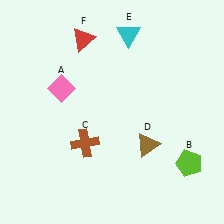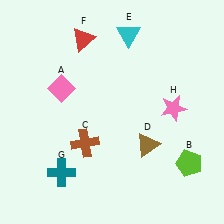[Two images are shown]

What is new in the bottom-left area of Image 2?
A teal cross (G) was added in the bottom-left area of Image 2.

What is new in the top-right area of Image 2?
A pink star (H) was added in the top-right area of Image 2.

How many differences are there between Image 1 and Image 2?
There are 2 differences between the two images.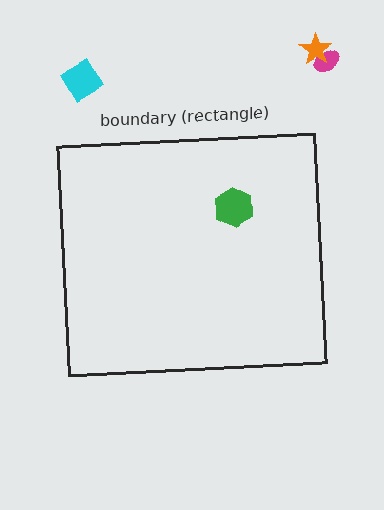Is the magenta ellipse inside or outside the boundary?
Outside.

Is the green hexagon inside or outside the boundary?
Inside.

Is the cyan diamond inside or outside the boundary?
Outside.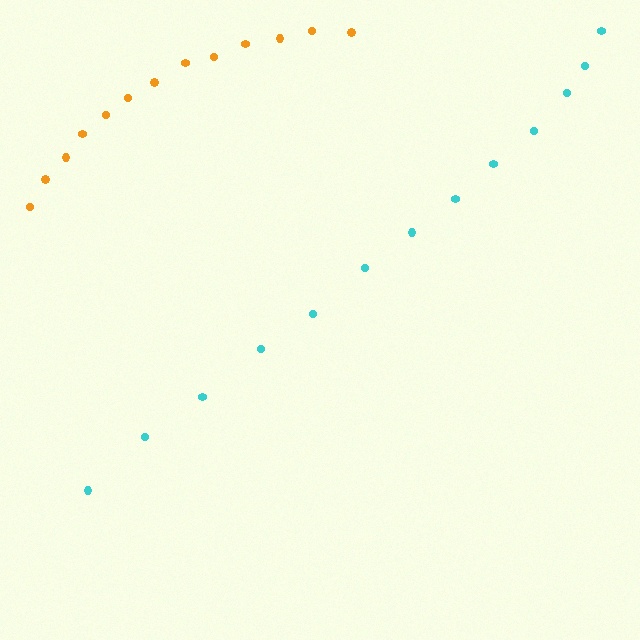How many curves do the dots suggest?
There are 2 distinct paths.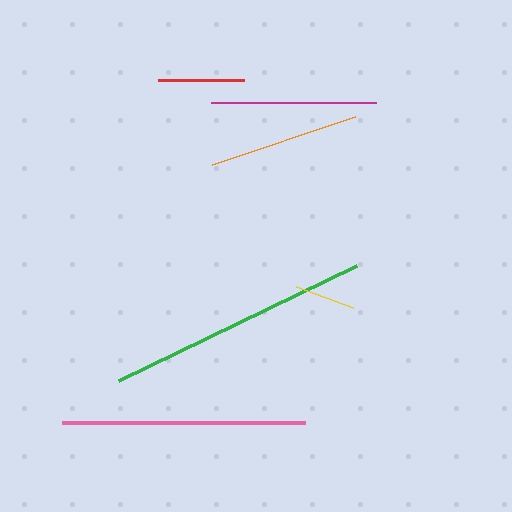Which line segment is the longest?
The green line is the longest at approximately 264 pixels.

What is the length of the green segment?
The green segment is approximately 264 pixels long.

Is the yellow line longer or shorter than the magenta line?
The magenta line is longer than the yellow line.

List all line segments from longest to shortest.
From longest to shortest: green, pink, magenta, orange, red, yellow.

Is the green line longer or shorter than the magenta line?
The green line is longer than the magenta line.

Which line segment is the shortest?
The yellow line is the shortest at approximately 61 pixels.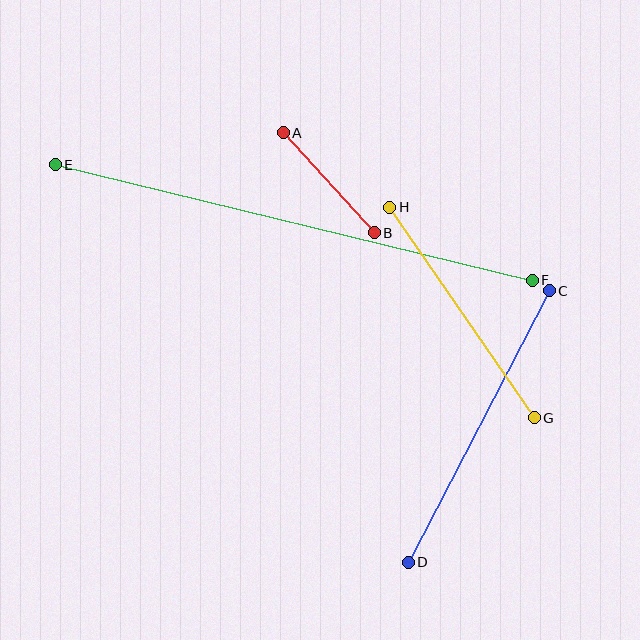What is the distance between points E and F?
The distance is approximately 491 pixels.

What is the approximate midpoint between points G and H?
The midpoint is at approximately (462, 313) pixels.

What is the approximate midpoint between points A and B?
The midpoint is at approximately (329, 183) pixels.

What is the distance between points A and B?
The distance is approximately 135 pixels.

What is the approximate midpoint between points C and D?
The midpoint is at approximately (479, 427) pixels.